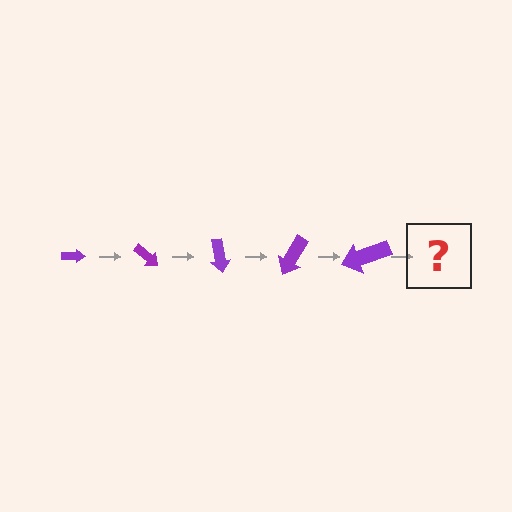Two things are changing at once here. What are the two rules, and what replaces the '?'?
The two rules are that the arrow grows larger each step and it rotates 40 degrees each step. The '?' should be an arrow, larger than the previous one and rotated 200 degrees from the start.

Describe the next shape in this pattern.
It should be an arrow, larger than the previous one and rotated 200 degrees from the start.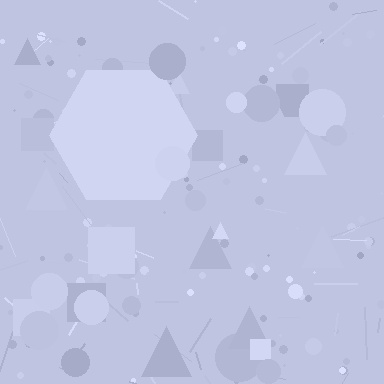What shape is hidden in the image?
A hexagon is hidden in the image.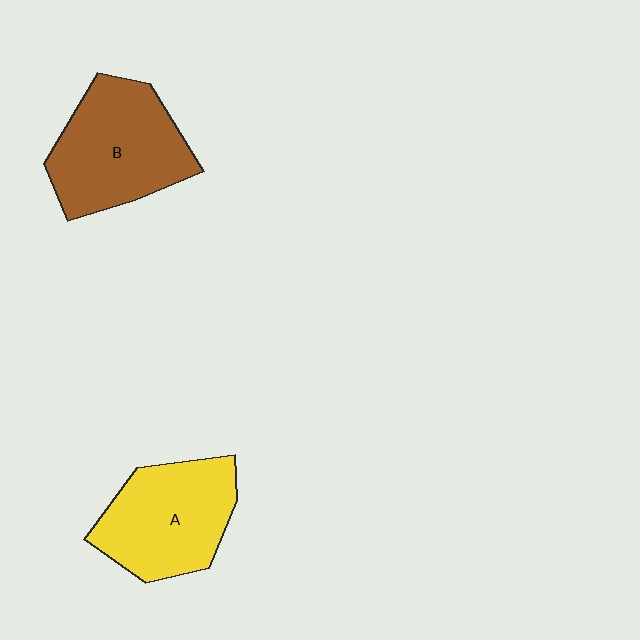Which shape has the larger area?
Shape B (brown).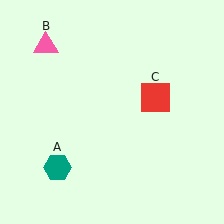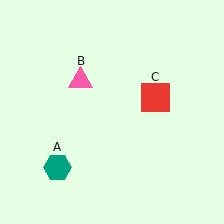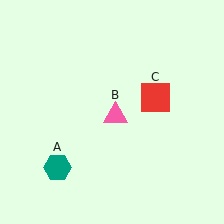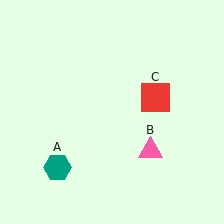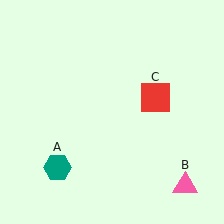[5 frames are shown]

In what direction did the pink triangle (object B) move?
The pink triangle (object B) moved down and to the right.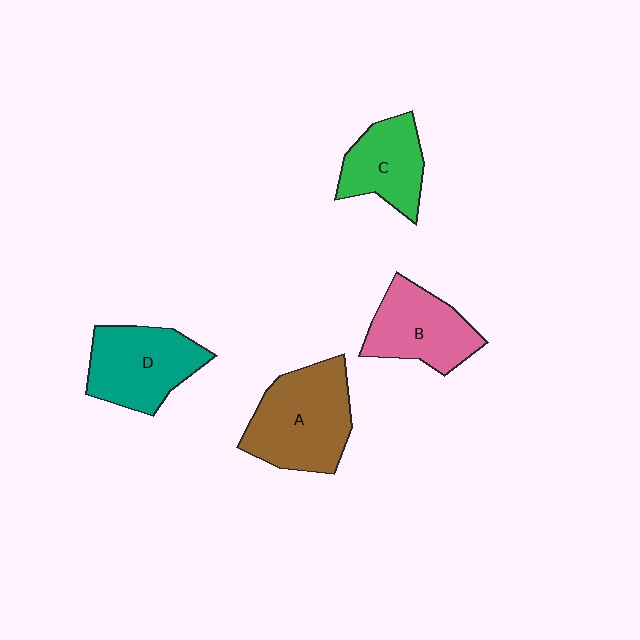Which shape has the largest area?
Shape A (brown).